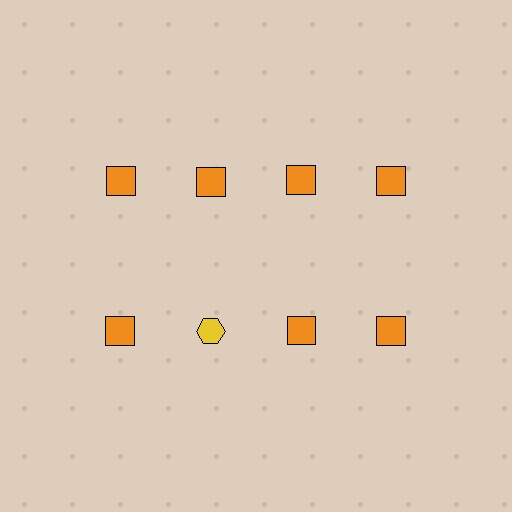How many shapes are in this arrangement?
There are 8 shapes arranged in a grid pattern.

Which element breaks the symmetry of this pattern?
The yellow hexagon in the second row, second from left column breaks the symmetry. All other shapes are orange squares.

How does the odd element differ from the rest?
It differs in both color (yellow instead of orange) and shape (hexagon instead of square).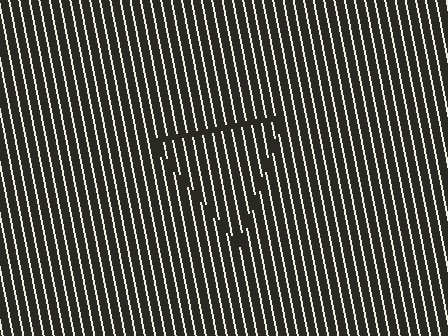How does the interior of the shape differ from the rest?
The interior of the shape contains the same grating, shifted by half a period — the contour is defined by the phase discontinuity where line-ends from the inner and outer gratings abut.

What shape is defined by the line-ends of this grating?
An illusory triangle. The interior of the shape contains the same grating, shifted by half a period — the contour is defined by the phase discontinuity where line-ends from the inner and outer gratings abut.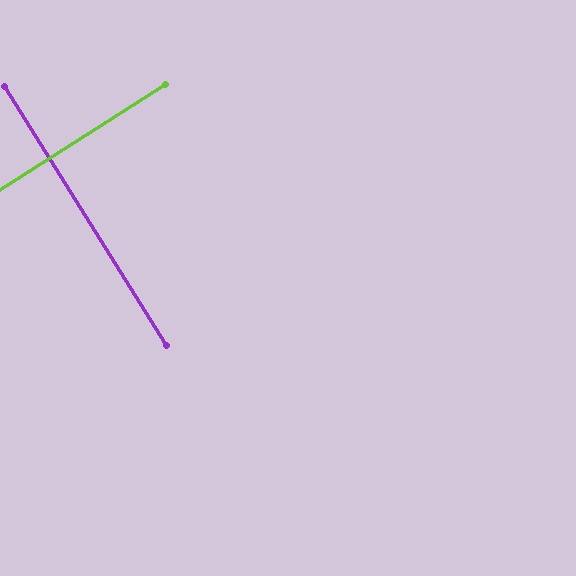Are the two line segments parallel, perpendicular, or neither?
Perpendicular — they meet at approximately 90°.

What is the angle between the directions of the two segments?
Approximately 90 degrees.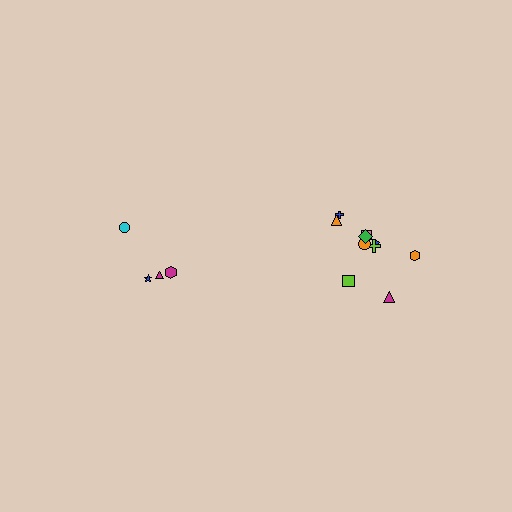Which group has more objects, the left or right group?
The right group.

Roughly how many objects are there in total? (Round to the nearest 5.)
Roughly 15 objects in total.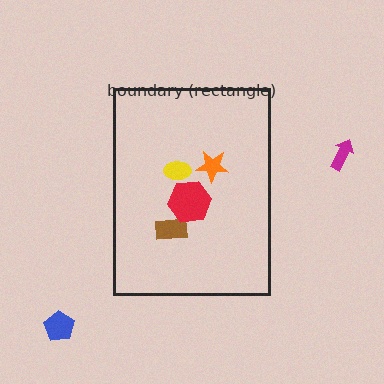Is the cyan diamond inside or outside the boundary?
Inside.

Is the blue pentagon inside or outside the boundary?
Outside.